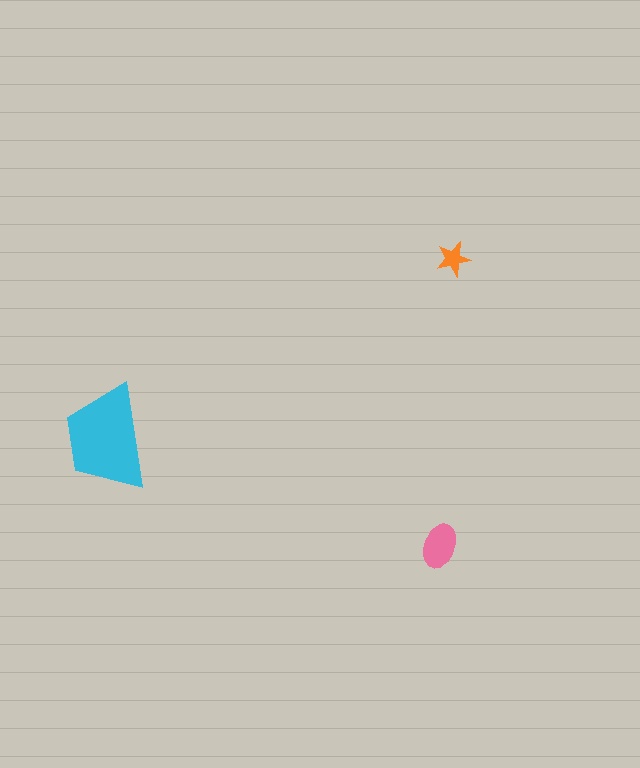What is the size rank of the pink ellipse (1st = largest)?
2nd.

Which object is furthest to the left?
The cyan trapezoid is leftmost.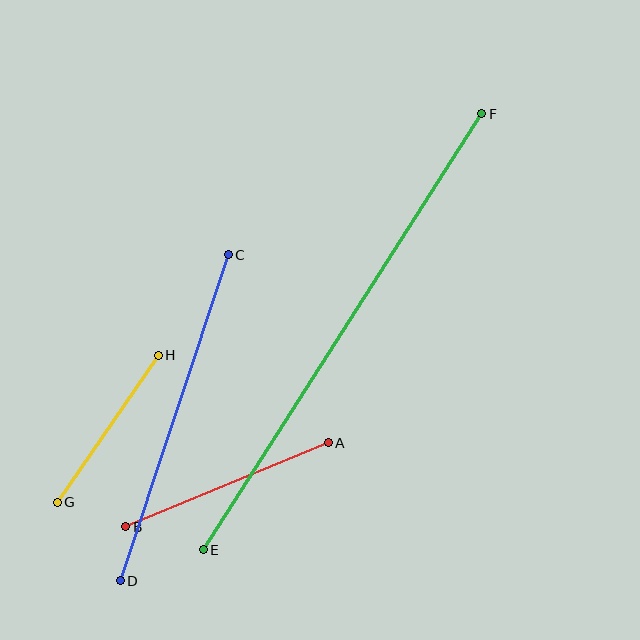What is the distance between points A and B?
The distance is approximately 219 pixels.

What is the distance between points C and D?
The distance is approximately 343 pixels.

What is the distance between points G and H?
The distance is approximately 178 pixels.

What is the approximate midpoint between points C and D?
The midpoint is at approximately (174, 418) pixels.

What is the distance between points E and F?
The distance is approximately 517 pixels.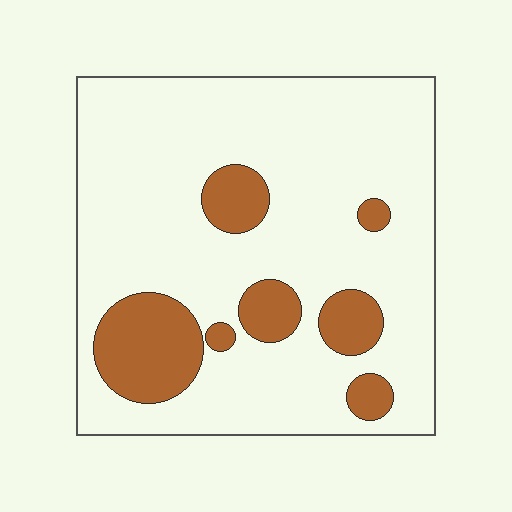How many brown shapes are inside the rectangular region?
7.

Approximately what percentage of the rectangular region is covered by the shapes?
Approximately 20%.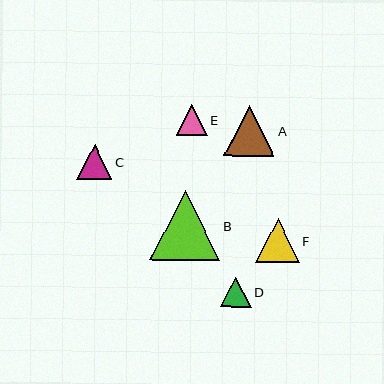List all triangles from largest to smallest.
From largest to smallest: B, A, F, C, E, D.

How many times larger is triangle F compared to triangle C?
Triangle F is approximately 1.2 times the size of triangle C.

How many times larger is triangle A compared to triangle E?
Triangle A is approximately 1.6 times the size of triangle E.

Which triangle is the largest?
Triangle B is the largest with a size of approximately 69 pixels.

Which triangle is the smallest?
Triangle D is the smallest with a size of approximately 30 pixels.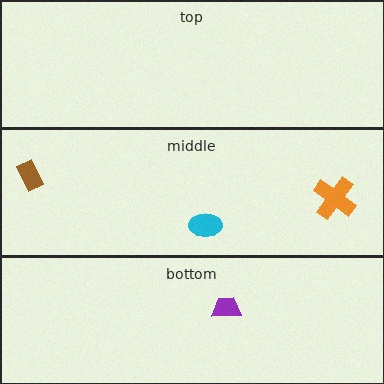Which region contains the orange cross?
The middle region.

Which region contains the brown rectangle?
The middle region.